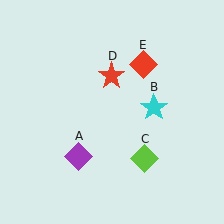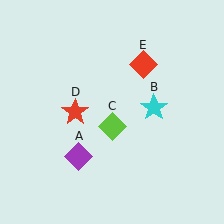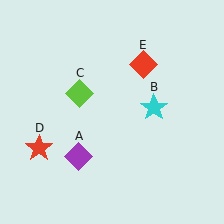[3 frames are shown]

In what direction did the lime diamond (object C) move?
The lime diamond (object C) moved up and to the left.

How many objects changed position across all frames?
2 objects changed position: lime diamond (object C), red star (object D).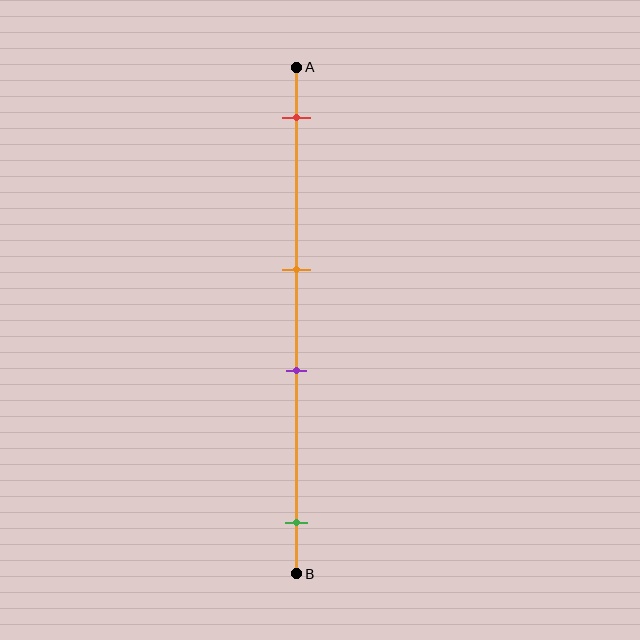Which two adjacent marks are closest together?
The orange and purple marks are the closest adjacent pair.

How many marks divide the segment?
There are 4 marks dividing the segment.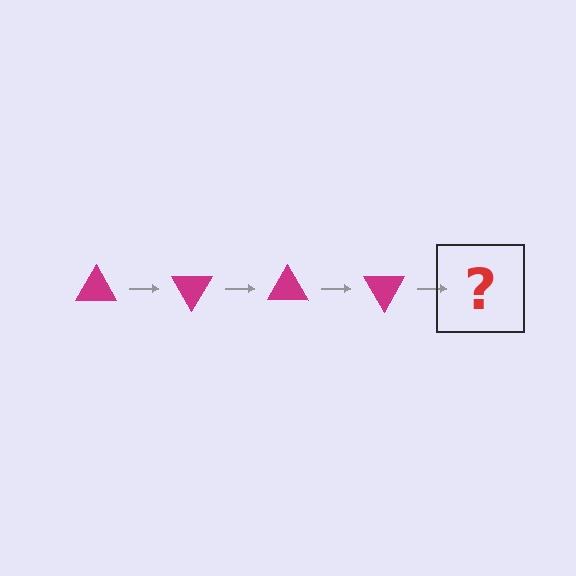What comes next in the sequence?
The next element should be a magenta triangle rotated 240 degrees.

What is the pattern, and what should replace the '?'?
The pattern is that the triangle rotates 60 degrees each step. The '?' should be a magenta triangle rotated 240 degrees.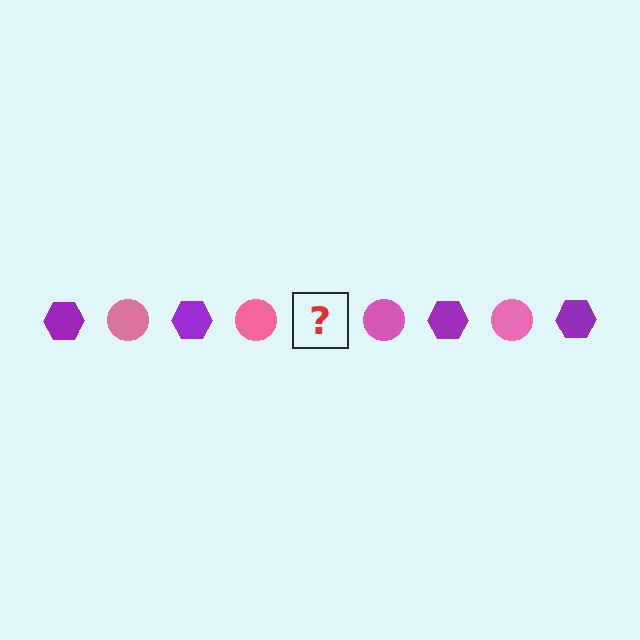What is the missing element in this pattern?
The missing element is a purple hexagon.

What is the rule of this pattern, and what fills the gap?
The rule is that the pattern alternates between purple hexagon and pink circle. The gap should be filled with a purple hexagon.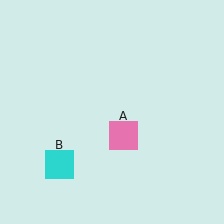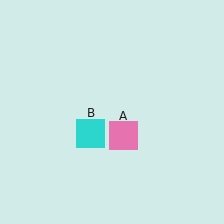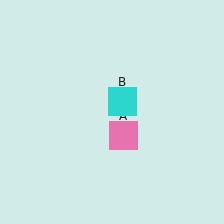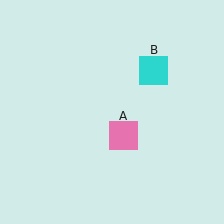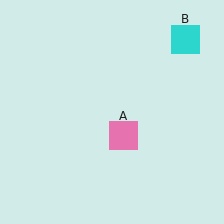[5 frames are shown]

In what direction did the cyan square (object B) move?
The cyan square (object B) moved up and to the right.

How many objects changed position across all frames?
1 object changed position: cyan square (object B).